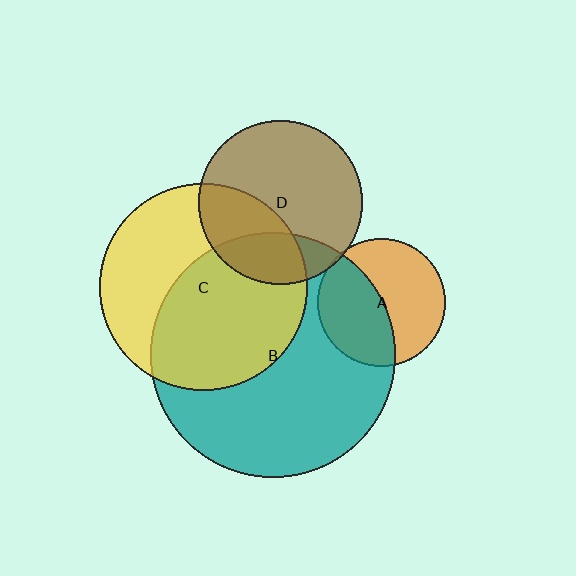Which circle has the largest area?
Circle B (teal).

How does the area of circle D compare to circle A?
Approximately 1.6 times.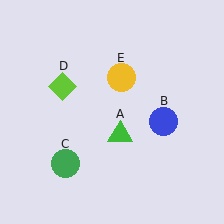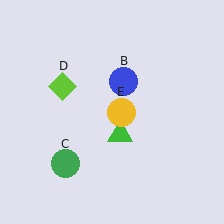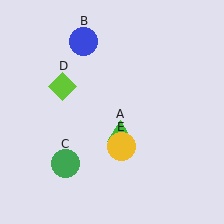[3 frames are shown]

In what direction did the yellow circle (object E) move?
The yellow circle (object E) moved down.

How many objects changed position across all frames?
2 objects changed position: blue circle (object B), yellow circle (object E).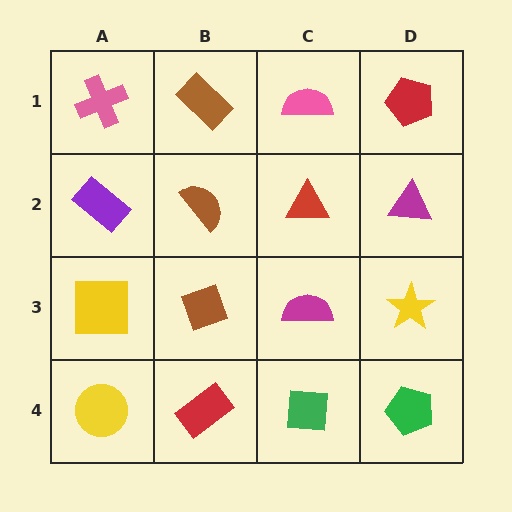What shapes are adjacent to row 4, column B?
A brown diamond (row 3, column B), a yellow circle (row 4, column A), a green square (row 4, column C).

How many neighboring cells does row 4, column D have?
2.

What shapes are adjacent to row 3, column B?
A brown semicircle (row 2, column B), a red rectangle (row 4, column B), a yellow square (row 3, column A), a magenta semicircle (row 3, column C).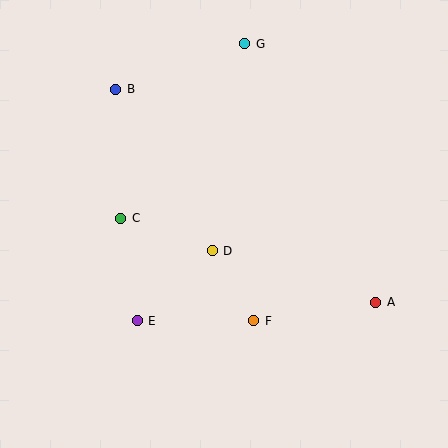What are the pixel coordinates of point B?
Point B is at (116, 89).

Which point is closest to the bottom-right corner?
Point A is closest to the bottom-right corner.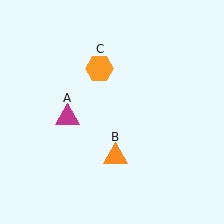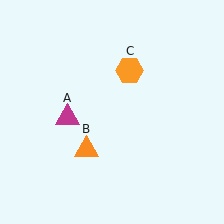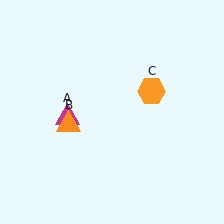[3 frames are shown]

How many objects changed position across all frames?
2 objects changed position: orange triangle (object B), orange hexagon (object C).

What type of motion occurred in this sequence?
The orange triangle (object B), orange hexagon (object C) rotated clockwise around the center of the scene.